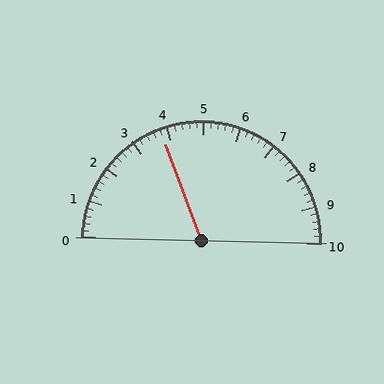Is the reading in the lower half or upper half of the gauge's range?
The reading is in the lower half of the range (0 to 10).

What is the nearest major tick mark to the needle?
The nearest major tick mark is 4.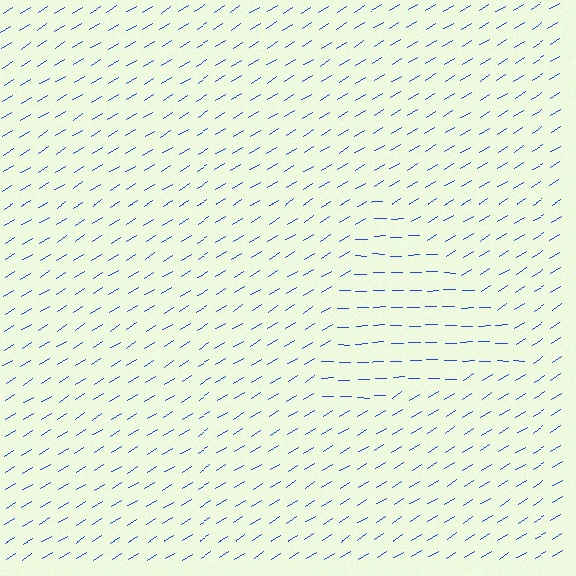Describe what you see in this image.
The image is filled with small blue line segments. A triangle region in the image has lines oriented differently from the surrounding lines, creating a visible texture boundary.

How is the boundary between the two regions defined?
The boundary is defined purely by a change in line orientation (approximately 32 degrees difference). All lines are the same color and thickness.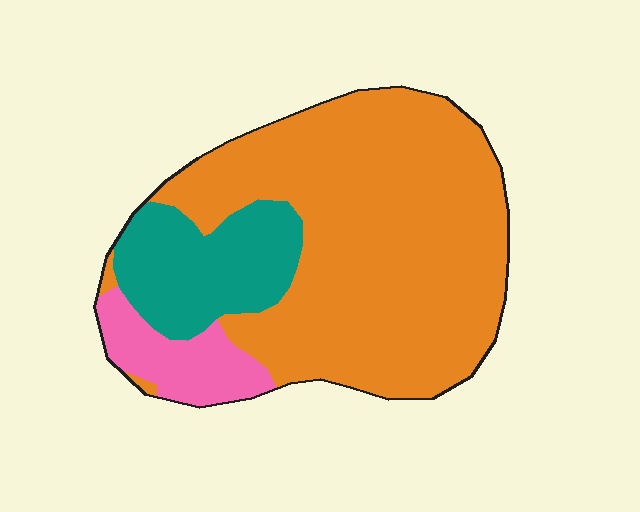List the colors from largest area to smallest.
From largest to smallest: orange, teal, pink.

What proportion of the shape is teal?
Teal takes up less than a quarter of the shape.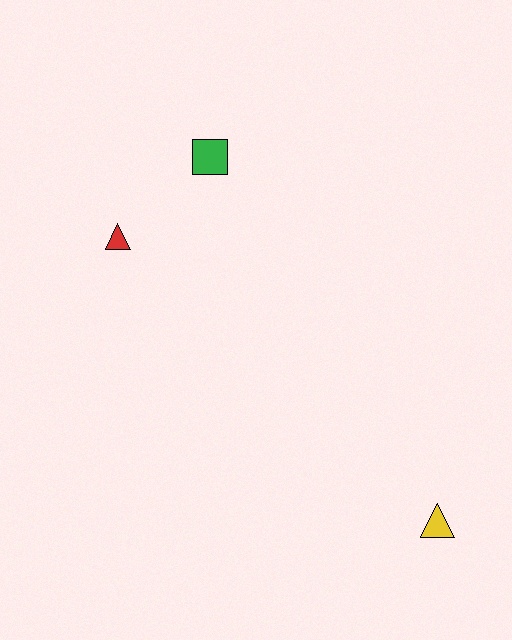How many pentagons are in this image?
There are no pentagons.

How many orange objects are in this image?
There are no orange objects.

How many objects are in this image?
There are 3 objects.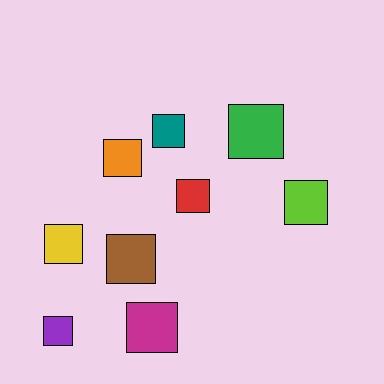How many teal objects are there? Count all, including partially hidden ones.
There is 1 teal object.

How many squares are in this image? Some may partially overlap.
There are 9 squares.